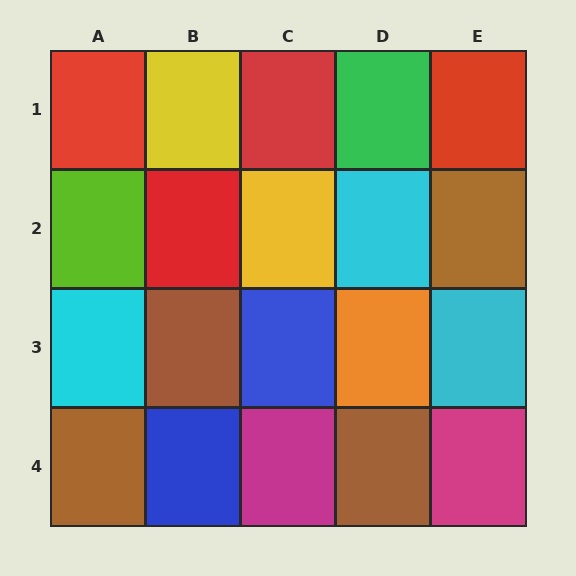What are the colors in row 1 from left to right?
Red, yellow, red, green, red.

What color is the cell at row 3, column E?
Cyan.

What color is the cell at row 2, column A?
Lime.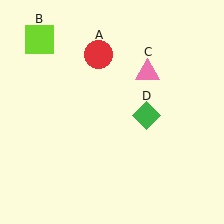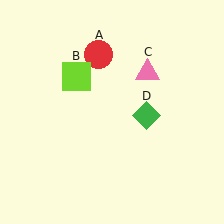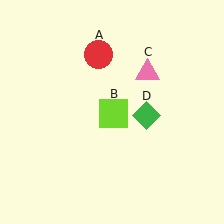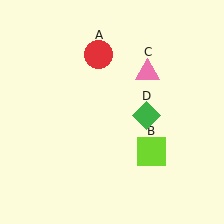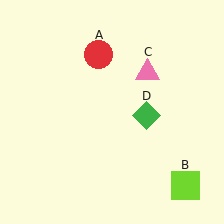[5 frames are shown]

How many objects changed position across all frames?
1 object changed position: lime square (object B).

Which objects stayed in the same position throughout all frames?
Red circle (object A) and pink triangle (object C) and green diamond (object D) remained stationary.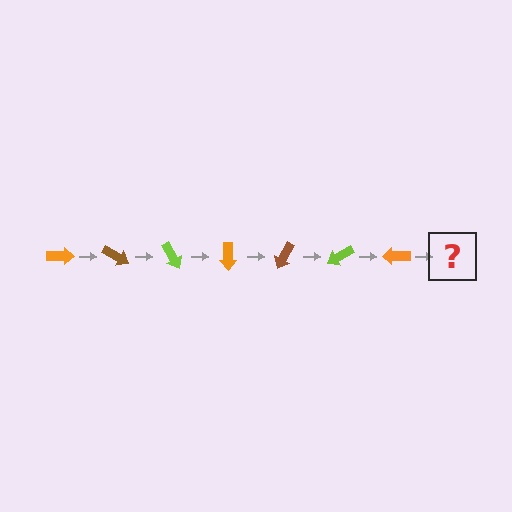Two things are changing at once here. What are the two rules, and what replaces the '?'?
The two rules are that it rotates 30 degrees each step and the color cycles through orange, brown, and lime. The '?' should be a brown arrow, rotated 210 degrees from the start.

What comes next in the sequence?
The next element should be a brown arrow, rotated 210 degrees from the start.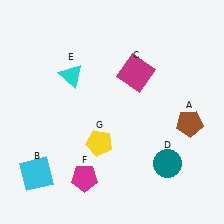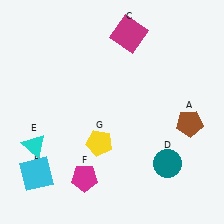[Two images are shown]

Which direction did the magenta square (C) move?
The magenta square (C) moved up.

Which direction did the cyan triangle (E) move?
The cyan triangle (E) moved down.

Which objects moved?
The objects that moved are: the magenta square (C), the cyan triangle (E).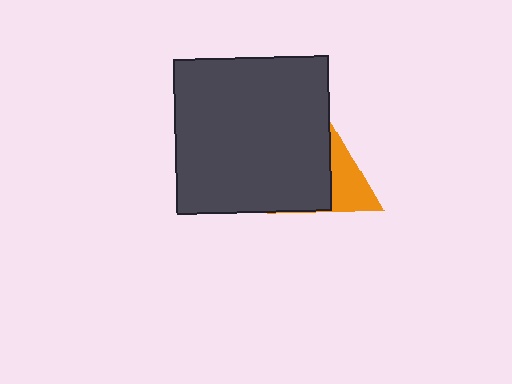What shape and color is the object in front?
The object in front is a dark gray square.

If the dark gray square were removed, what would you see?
You would see the complete orange triangle.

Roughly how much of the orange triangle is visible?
A small part of it is visible (roughly 40%).